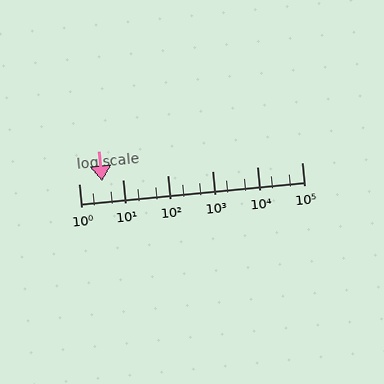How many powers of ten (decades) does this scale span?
The scale spans 5 decades, from 1 to 100000.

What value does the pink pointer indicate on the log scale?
The pointer indicates approximately 3.3.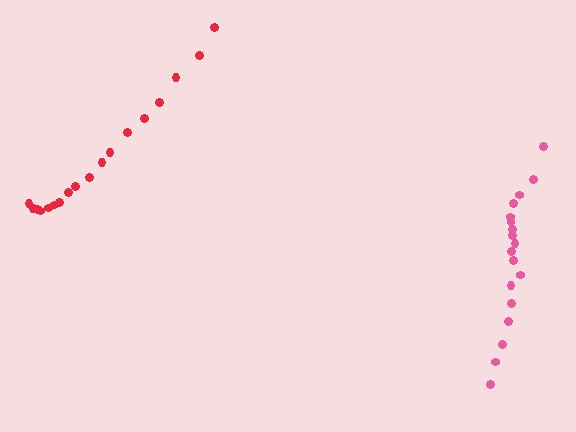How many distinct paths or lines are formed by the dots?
There are 2 distinct paths.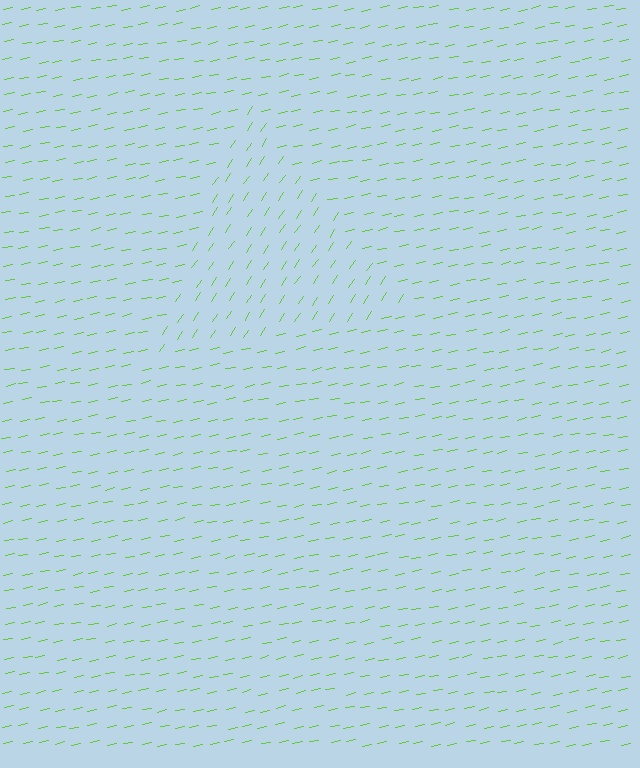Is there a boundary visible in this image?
Yes, there is a texture boundary formed by a change in line orientation.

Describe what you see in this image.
The image is filled with small lime line segments. A triangle region in the image has lines oriented differently from the surrounding lines, creating a visible texture boundary.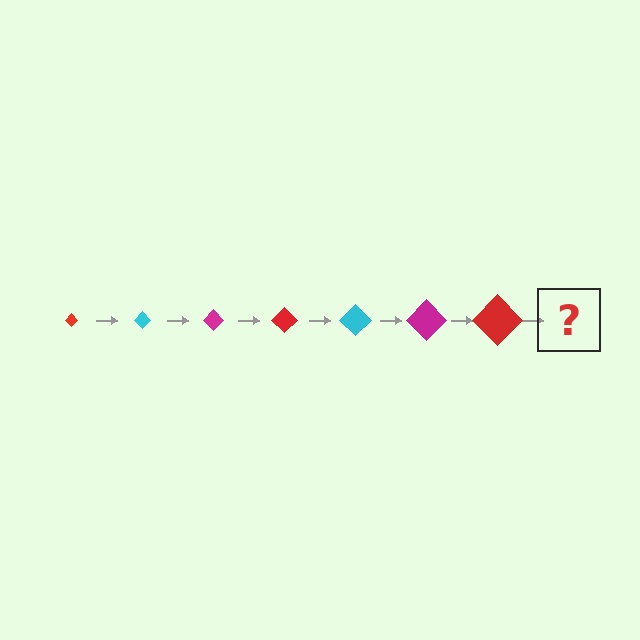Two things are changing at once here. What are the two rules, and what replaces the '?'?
The two rules are that the diamond grows larger each step and the color cycles through red, cyan, and magenta. The '?' should be a cyan diamond, larger than the previous one.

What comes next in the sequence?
The next element should be a cyan diamond, larger than the previous one.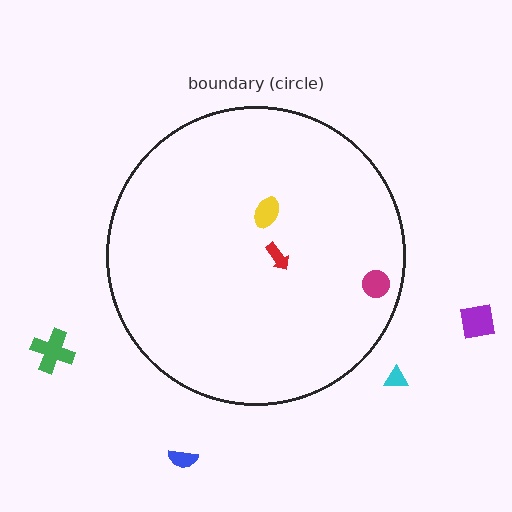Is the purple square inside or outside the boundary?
Outside.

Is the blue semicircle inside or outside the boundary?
Outside.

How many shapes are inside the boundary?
3 inside, 4 outside.